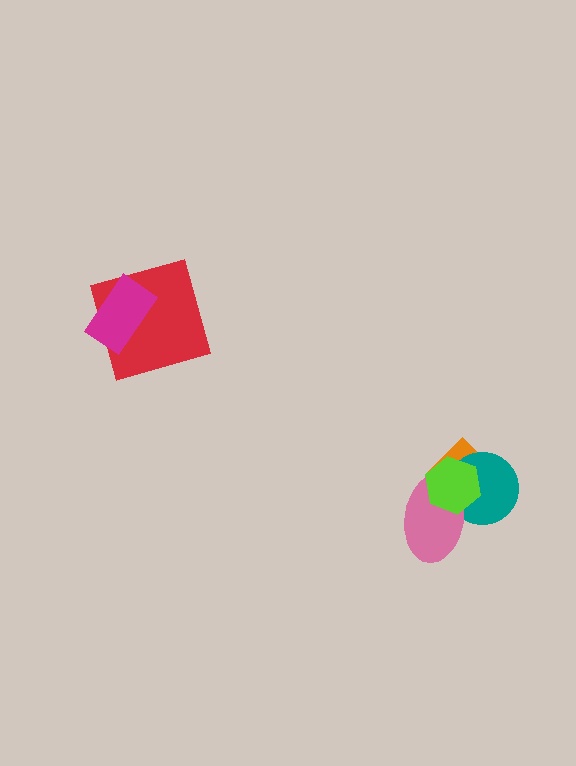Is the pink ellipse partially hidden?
Yes, it is partially covered by another shape.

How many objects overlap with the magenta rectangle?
1 object overlaps with the magenta rectangle.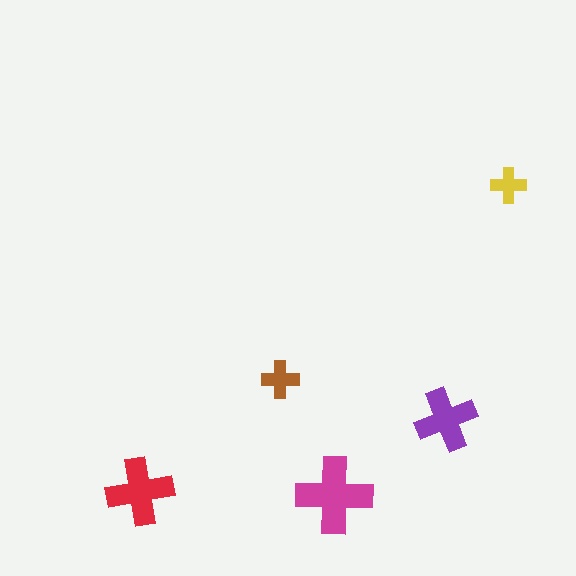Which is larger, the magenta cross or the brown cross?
The magenta one.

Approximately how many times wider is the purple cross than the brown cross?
About 1.5 times wider.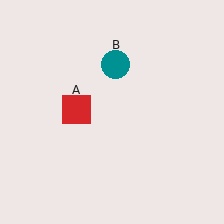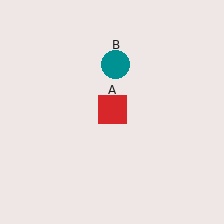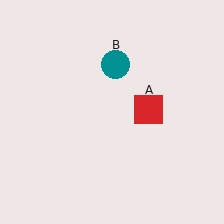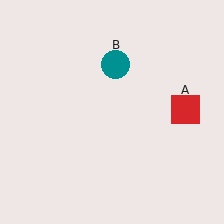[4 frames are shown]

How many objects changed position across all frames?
1 object changed position: red square (object A).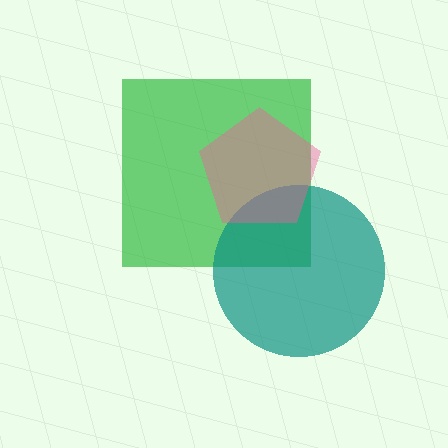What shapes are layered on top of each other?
The layered shapes are: a green square, a teal circle, a pink pentagon.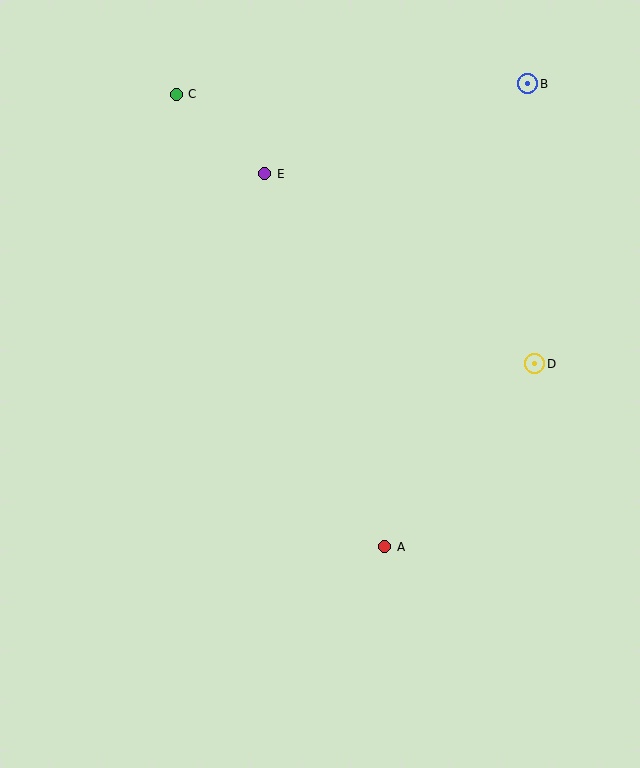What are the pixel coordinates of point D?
Point D is at (535, 364).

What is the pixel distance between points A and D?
The distance between A and D is 237 pixels.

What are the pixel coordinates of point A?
Point A is at (385, 547).